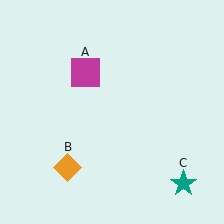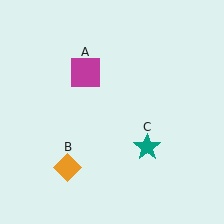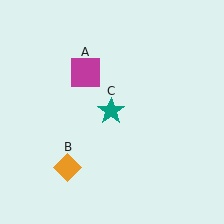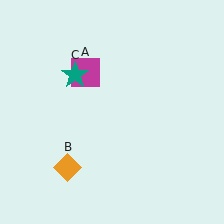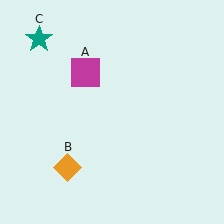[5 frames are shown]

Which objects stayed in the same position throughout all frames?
Magenta square (object A) and orange diamond (object B) remained stationary.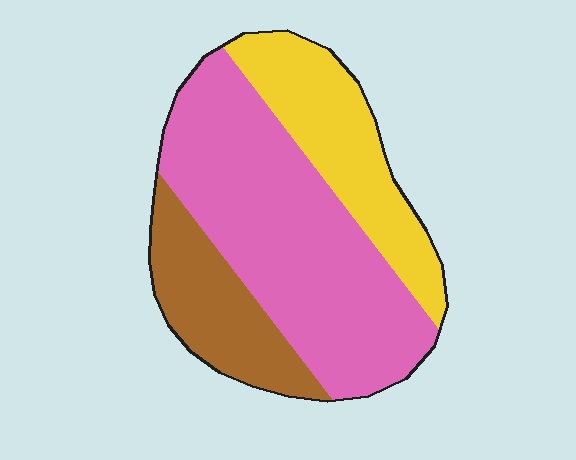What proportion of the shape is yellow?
Yellow takes up between a sixth and a third of the shape.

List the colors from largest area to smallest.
From largest to smallest: pink, yellow, brown.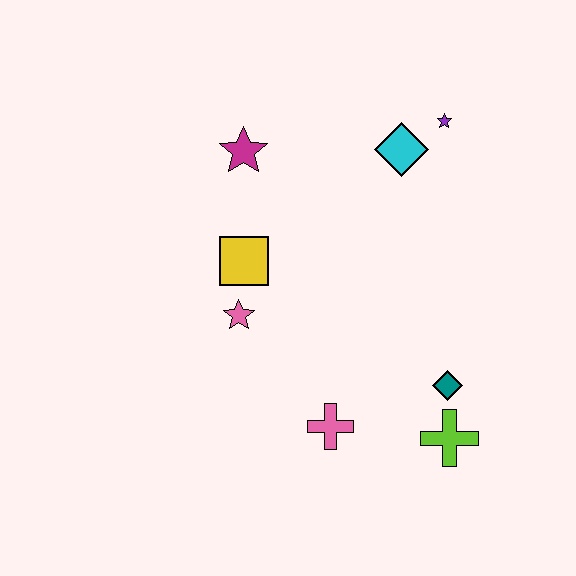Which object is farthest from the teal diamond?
The magenta star is farthest from the teal diamond.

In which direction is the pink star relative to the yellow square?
The pink star is below the yellow square.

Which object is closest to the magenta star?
The yellow square is closest to the magenta star.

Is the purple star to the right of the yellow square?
Yes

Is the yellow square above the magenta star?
No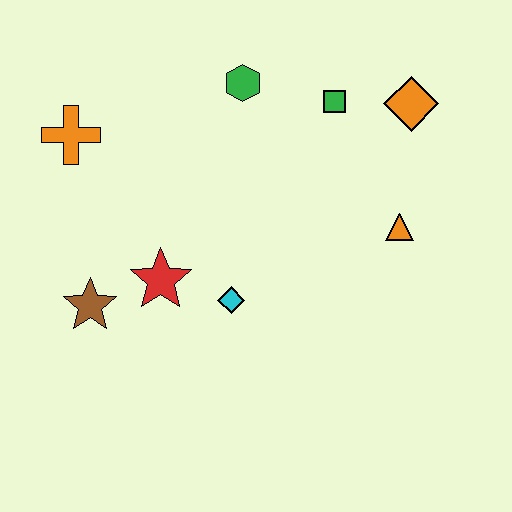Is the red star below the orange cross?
Yes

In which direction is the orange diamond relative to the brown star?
The orange diamond is to the right of the brown star.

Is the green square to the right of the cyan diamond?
Yes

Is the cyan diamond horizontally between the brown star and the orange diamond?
Yes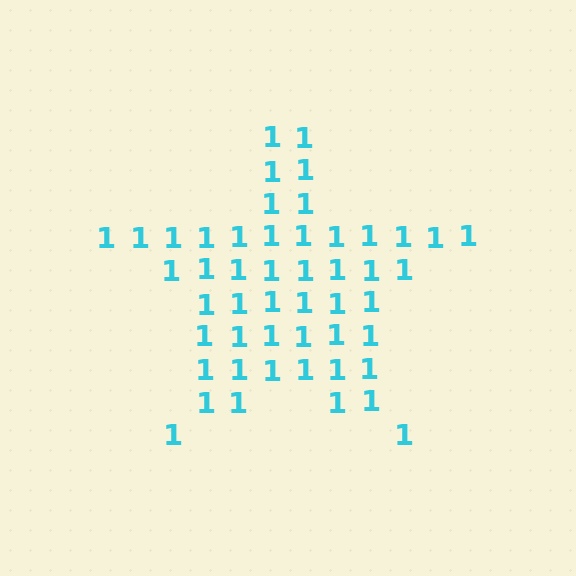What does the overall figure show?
The overall figure shows a star.